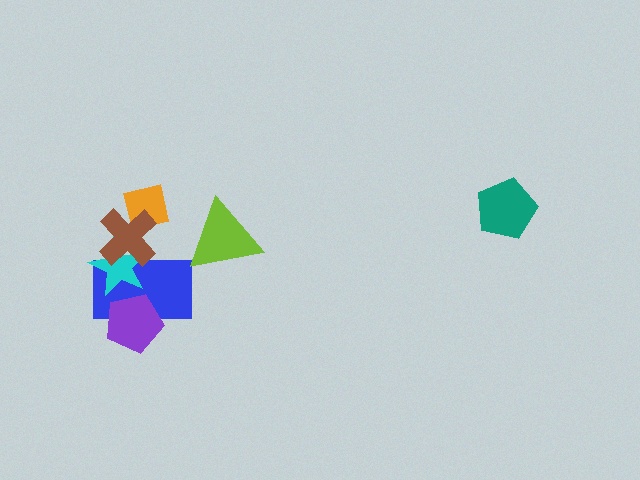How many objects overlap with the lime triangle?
0 objects overlap with the lime triangle.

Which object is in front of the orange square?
The brown cross is in front of the orange square.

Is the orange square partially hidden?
Yes, it is partially covered by another shape.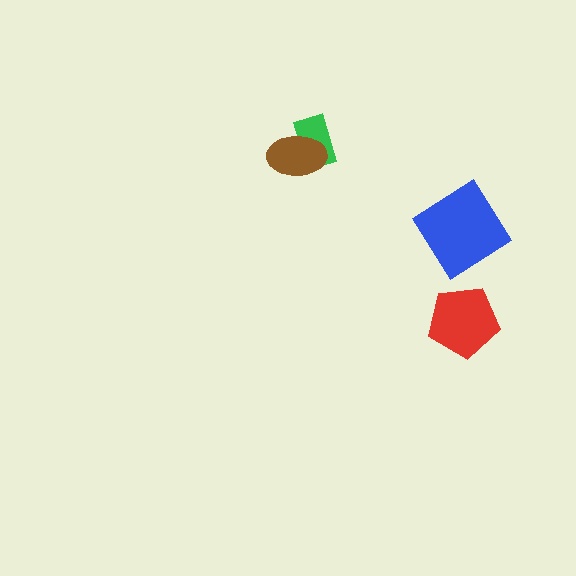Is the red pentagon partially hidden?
No, no other shape covers it.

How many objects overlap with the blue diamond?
0 objects overlap with the blue diamond.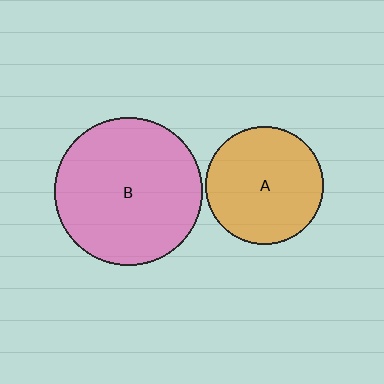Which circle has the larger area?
Circle B (pink).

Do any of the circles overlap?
No, none of the circles overlap.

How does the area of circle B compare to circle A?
Approximately 1.6 times.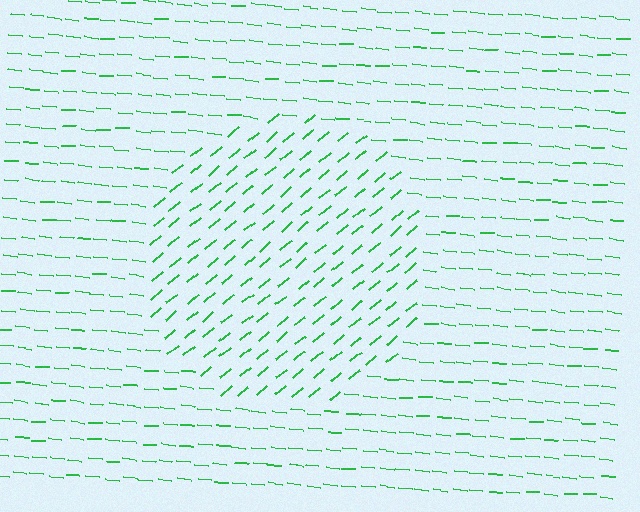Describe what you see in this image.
The image is filled with small green line segments. A circle region in the image has lines oriented differently from the surrounding lines, creating a visible texture boundary.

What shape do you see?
I see a circle.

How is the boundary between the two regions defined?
The boundary is defined purely by a change in line orientation (approximately 45 degrees difference). All lines are the same color and thickness.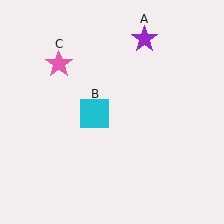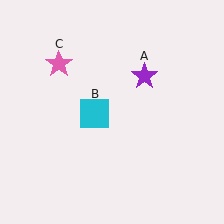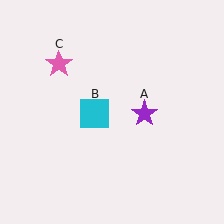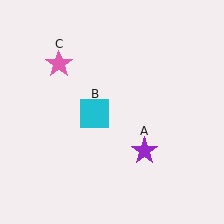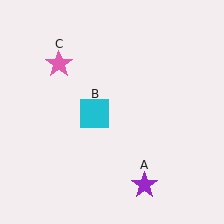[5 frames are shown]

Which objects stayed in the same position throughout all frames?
Cyan square (object B) and pink star (object C) remained stationary.